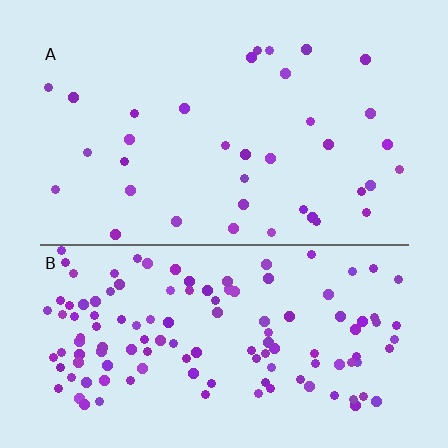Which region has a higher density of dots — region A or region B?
B (the bottom).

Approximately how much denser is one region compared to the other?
Approximately 3.6× — region B over region A.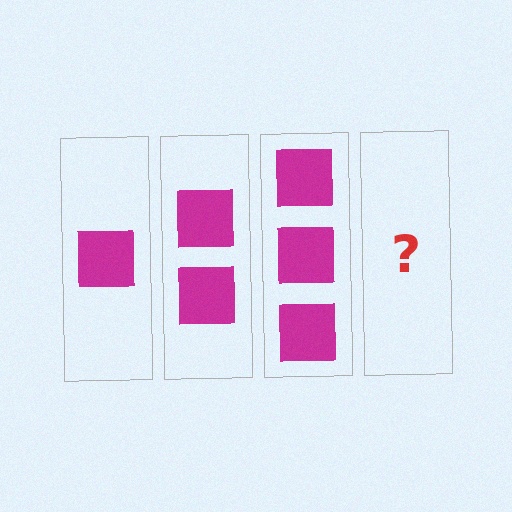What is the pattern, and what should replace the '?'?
The pattern is that each step adds one more square. The '?' should be 4 squares.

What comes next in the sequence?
The next element should be 4 squares.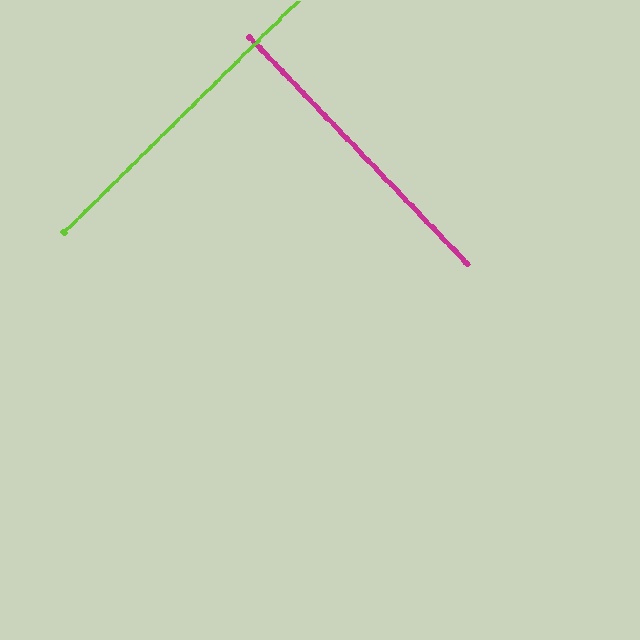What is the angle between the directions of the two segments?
Approximately 89 degrees.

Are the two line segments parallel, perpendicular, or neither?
Perpendicular — they meet at approximately 89°.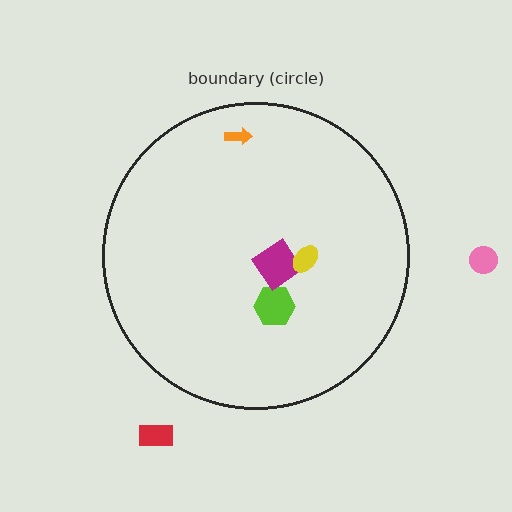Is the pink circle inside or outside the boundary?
Outside.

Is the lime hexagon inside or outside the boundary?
Inside.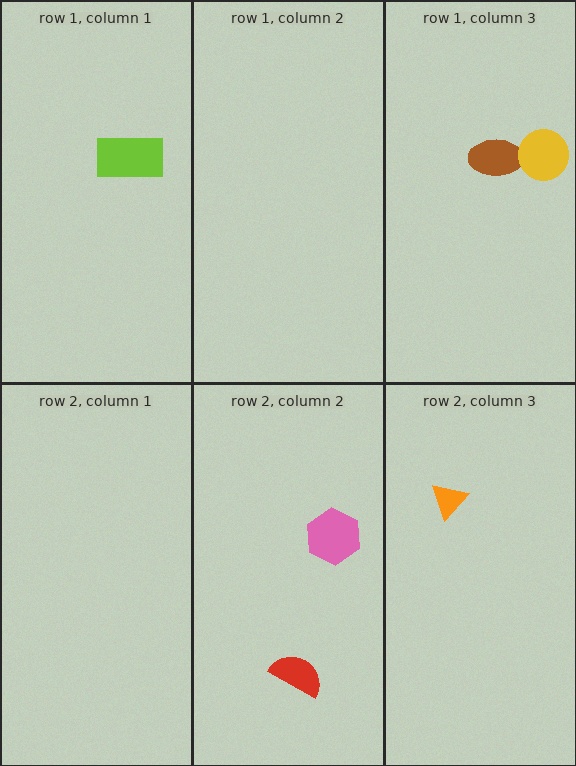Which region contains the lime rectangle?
The row 1, column 1 region.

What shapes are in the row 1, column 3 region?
The brown ellipse, the yellow circle.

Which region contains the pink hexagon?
The row 2, column 2 region.